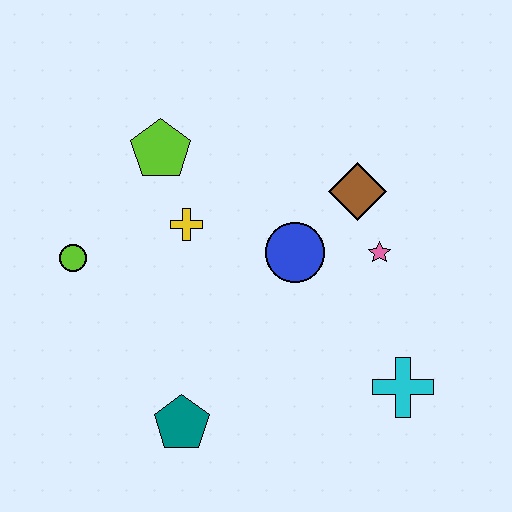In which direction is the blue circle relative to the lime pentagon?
The blue circle is to the right of the lime pentagon.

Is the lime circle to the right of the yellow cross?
No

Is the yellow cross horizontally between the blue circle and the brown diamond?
No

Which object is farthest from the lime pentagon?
The cyan cross is farthest from the lime pentagon.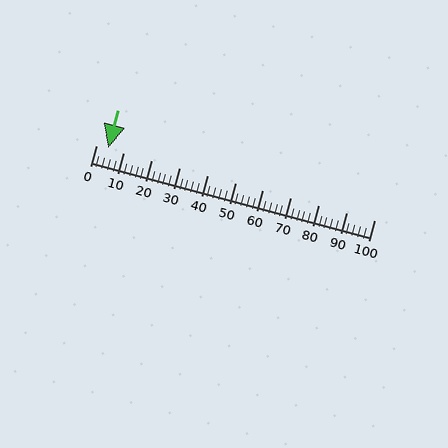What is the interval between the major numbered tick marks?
The major tick marks are spaced 10 units apart.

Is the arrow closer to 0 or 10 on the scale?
The arrow is closer to 0.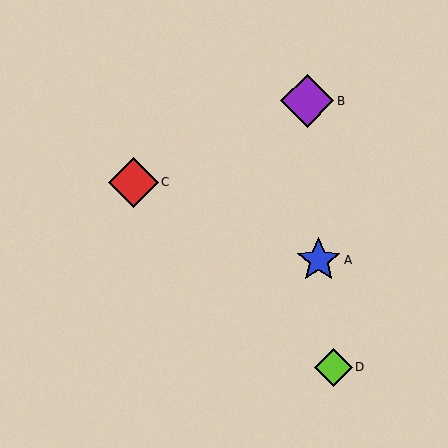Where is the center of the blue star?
The center of the blue star is at (319, 260).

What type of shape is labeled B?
Shape B is a purple diamond.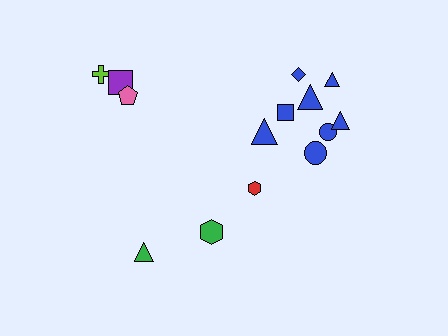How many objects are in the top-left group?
There are 3 objects.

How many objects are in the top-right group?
There are 8 objects.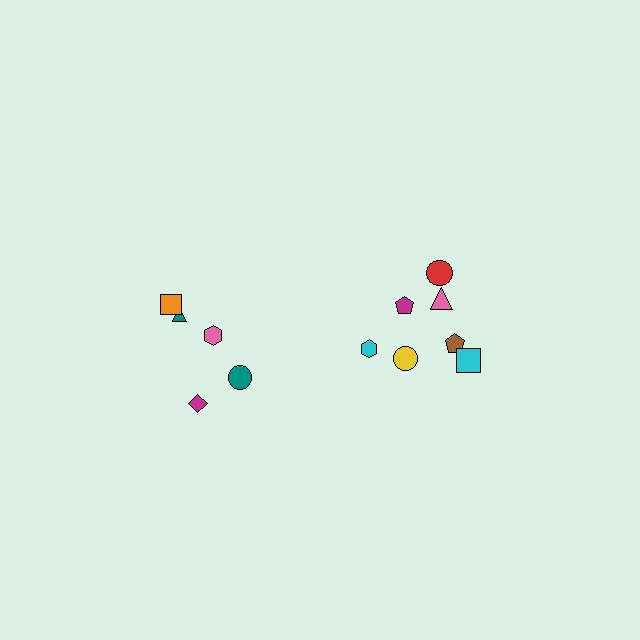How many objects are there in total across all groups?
There are 12 objects.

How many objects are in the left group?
There are 5 objects.